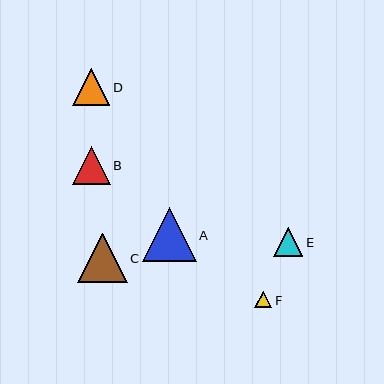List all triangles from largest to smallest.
From largest to smallest: A, C, B, D, E, F.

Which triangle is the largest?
Triangle A is the largest with a size of approximately 54 pixels.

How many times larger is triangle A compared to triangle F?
Triangle A is approximately 3.3 times the size of triangle F.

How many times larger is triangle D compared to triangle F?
Triangle D is approximately 2.2 times the size of triangle F.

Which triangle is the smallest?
Triangle F is the smallest with a size of approximately 17 pixels.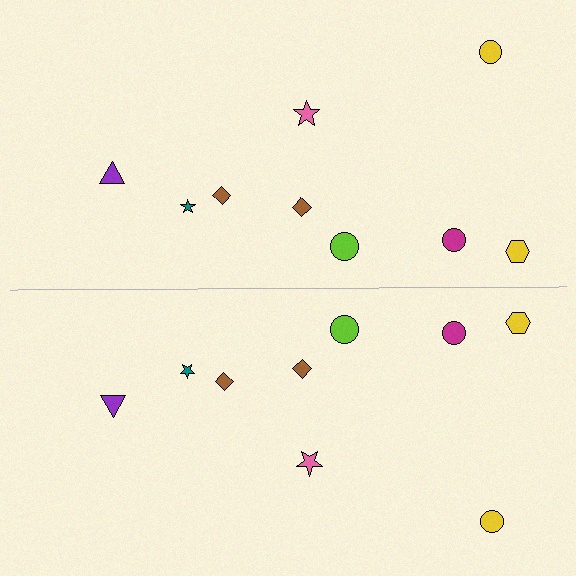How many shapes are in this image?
There are 18 shapes in this image.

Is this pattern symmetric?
Yes, this pattern has bilateral (reflection) symmetry.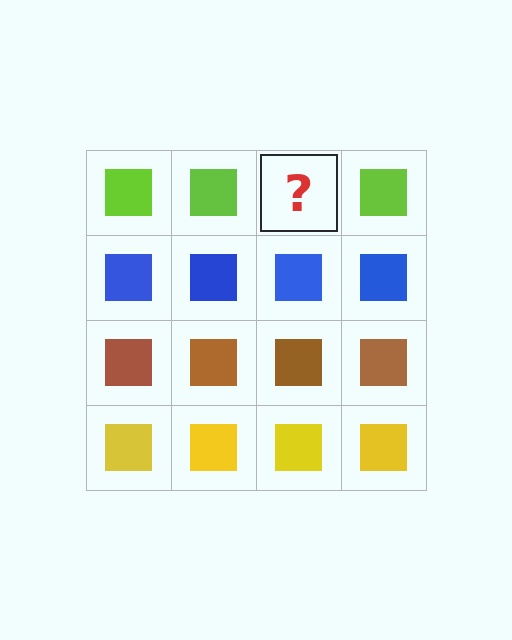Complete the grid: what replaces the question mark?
The question mark should be replaced with a lime square.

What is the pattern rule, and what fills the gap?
The rule is that each row has a consistent color. The gap should be filled with a lime square.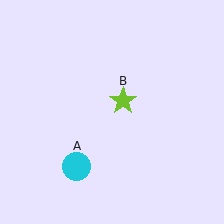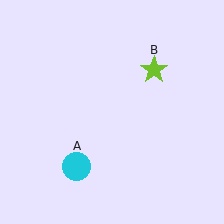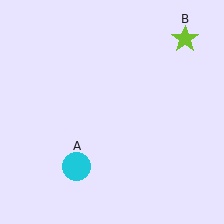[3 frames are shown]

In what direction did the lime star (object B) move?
The lime star (object B) moved up and to the right.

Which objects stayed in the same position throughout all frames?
Cyan circle (object A) remained stationary.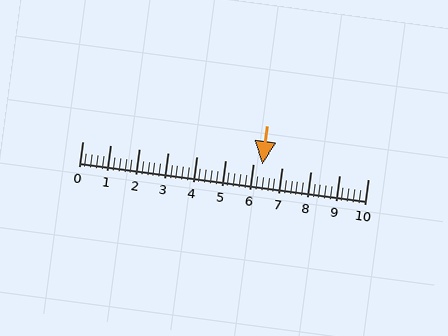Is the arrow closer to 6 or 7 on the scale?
The arrow is closer to 6.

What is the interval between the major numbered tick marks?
The major tick marks are spaced 1 units apart.